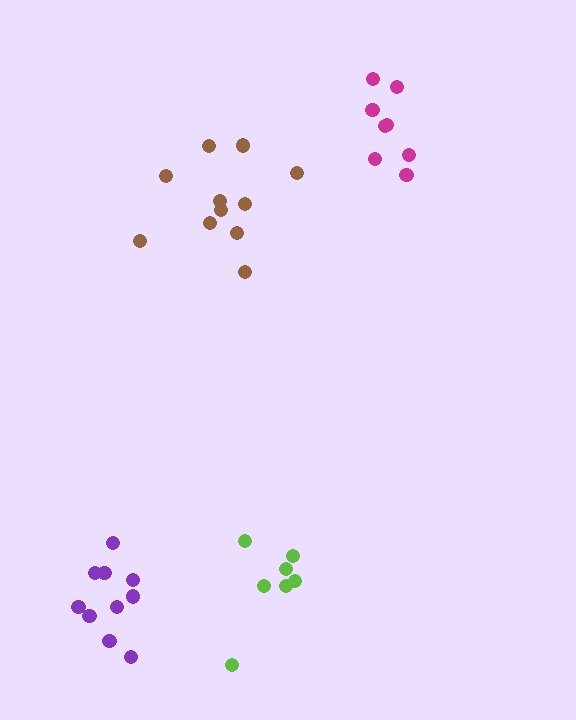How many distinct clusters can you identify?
There are 4 distinct clusters.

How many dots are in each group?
Group 1: 11 dots, Group 2: 7 dots, Group 3: 10 dots, Group 4: 8 dots (36 total).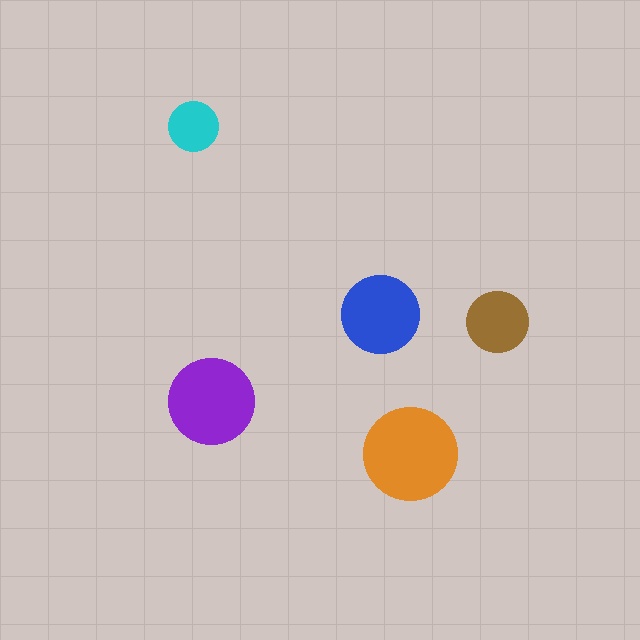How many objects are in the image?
There are 5 objects in the image.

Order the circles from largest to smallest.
the orange one, the purple one, the blue one, the brown one, the cyan one.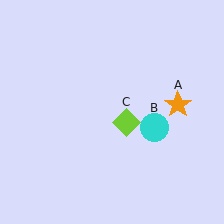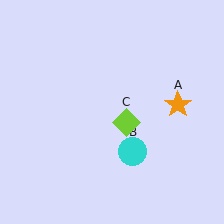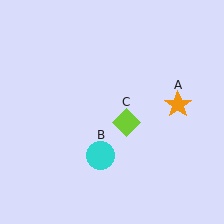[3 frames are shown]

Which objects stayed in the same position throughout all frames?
Orange star (object A) and lime diamond (object C) remained stationary.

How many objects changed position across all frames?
1 object changed position: cyan circle (object B).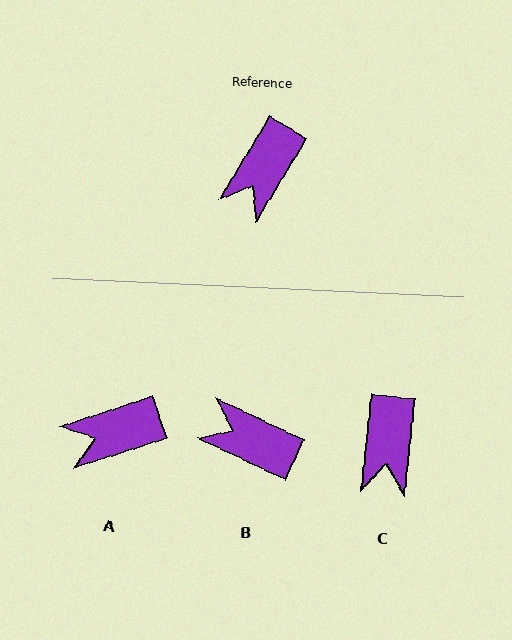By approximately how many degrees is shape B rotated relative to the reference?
Approximately 84 degrees clockwise.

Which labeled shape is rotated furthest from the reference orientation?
B, about 84 degrees away.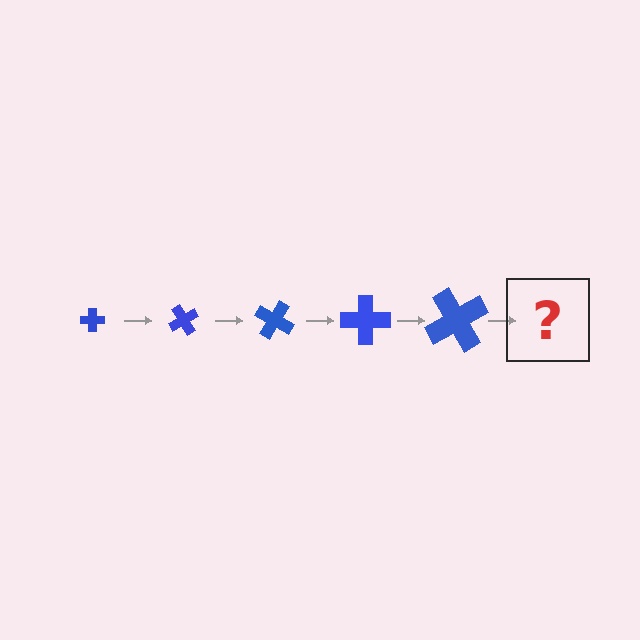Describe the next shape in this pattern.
It should be a cross, larger than the previous one and rotated 300 degrees from the start.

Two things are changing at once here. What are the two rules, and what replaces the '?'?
The two rules are that the cross grows larger each step and it rotates 60 degrees each step. The '?' should be a cross, larger than the previous one and rotated 300 degrees from the start.